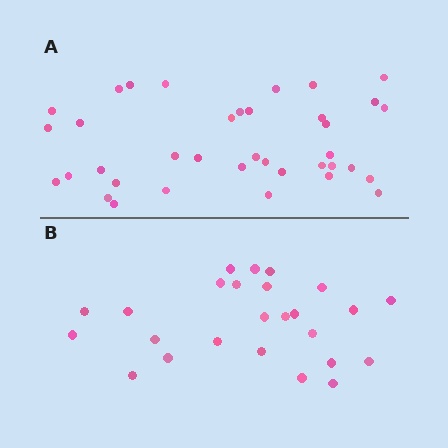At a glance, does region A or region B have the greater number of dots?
Region A (the top region) has more dots.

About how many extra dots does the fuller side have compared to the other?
Region A has roughly 12 or so more dots than region B.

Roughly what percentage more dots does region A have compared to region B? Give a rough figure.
About 50% more.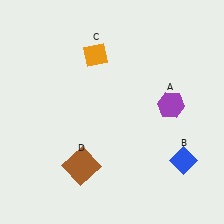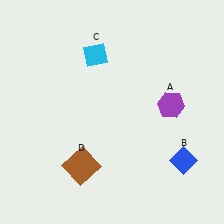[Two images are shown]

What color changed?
The diamond (C) changed from orange in Image 1 to cyan in Image 2.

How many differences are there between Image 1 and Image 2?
There is 1 difference between the two images.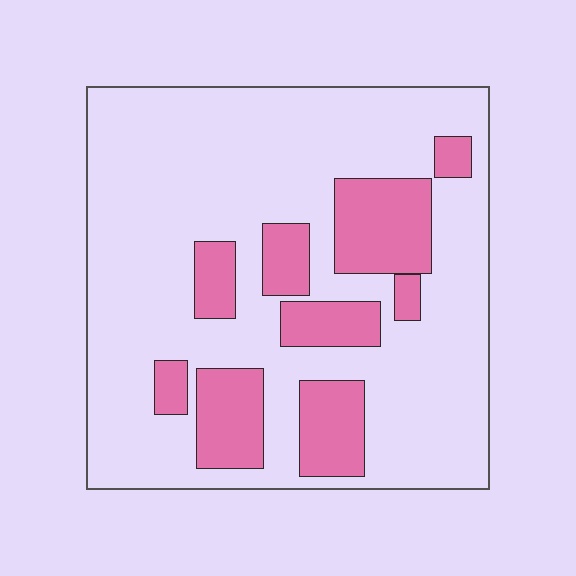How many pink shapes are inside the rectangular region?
9.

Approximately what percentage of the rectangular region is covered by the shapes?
Approximately 25%.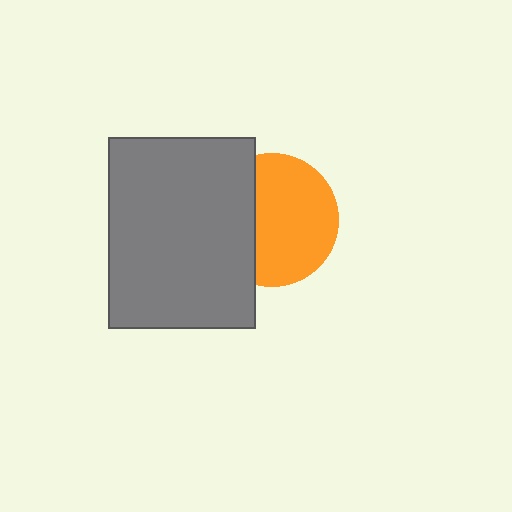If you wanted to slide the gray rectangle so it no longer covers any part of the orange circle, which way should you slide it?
Slide it left — that is the most direct way to separate the two shapes.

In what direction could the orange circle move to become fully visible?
The orange circle could move right. That would shift it out from behind the gray rectangle entirely.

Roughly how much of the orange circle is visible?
Most of it is visible (roughly 66%).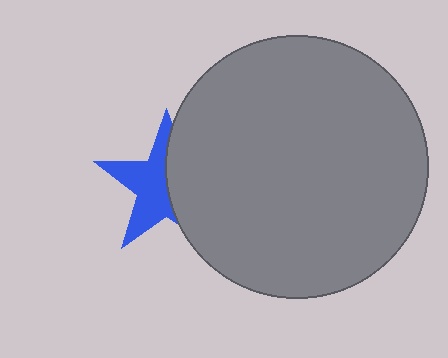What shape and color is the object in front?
The object in front is a gray circle.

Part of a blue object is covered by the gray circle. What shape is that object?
It is a star.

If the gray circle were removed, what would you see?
You would see the complete blue star.